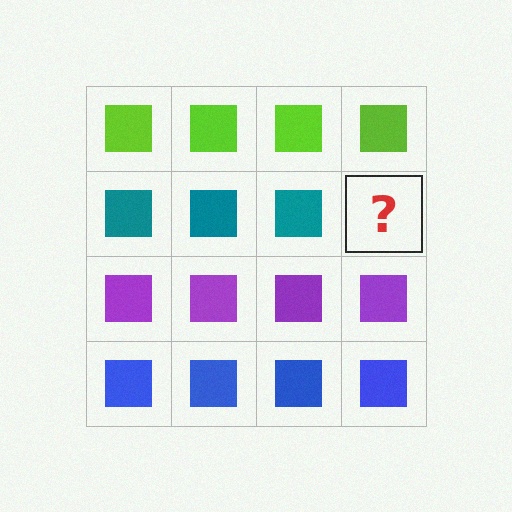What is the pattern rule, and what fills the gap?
The rule is that each row has a consistent color. The gap should be filled with a teal square.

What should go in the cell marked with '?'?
The missing cell should contain a teal square.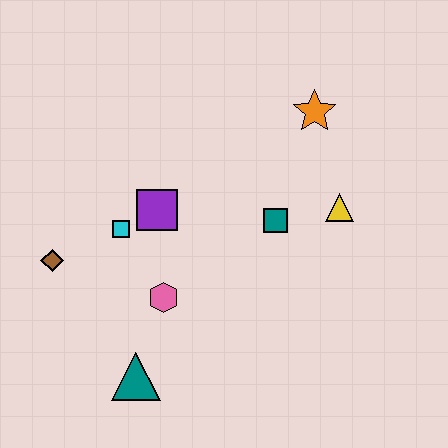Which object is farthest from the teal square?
The brown diamond is farthest from the teal square.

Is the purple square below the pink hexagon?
No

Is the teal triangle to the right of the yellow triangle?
No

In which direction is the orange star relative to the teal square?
The orange star is above the teal square.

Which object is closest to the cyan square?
The purple square is closest to the cyan square.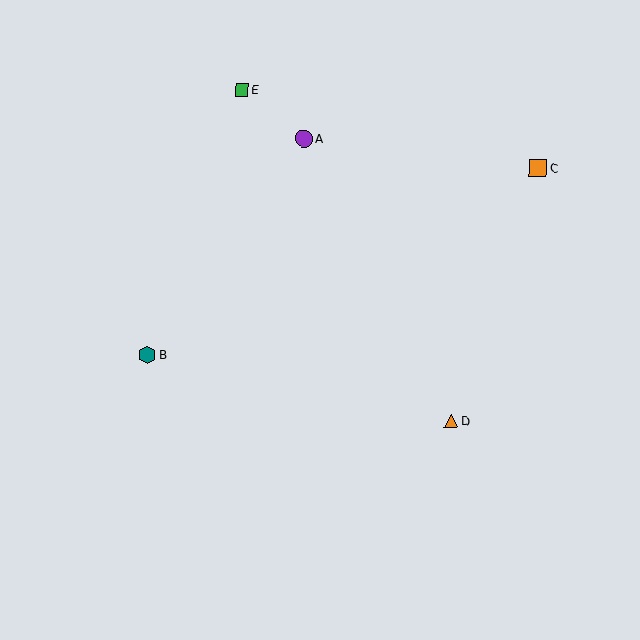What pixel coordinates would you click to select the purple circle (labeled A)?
Click at (304, 139) to select the purple circle A.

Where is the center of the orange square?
The center of the orange square is at (538, 168).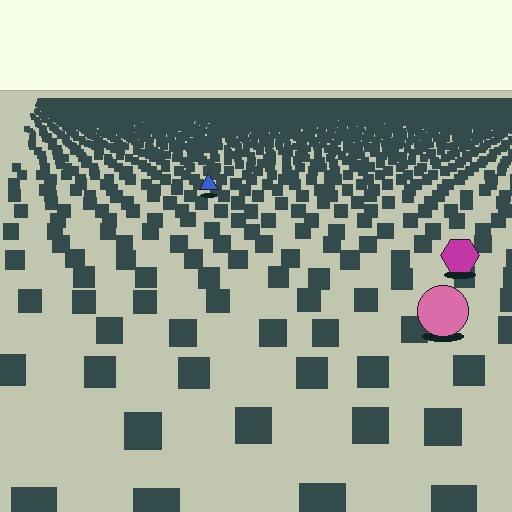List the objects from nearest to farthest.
From nearest to farthest: the pink circle, the magenta hexagon, the blue triangle.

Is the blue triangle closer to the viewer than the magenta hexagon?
No. The magenta hexagon is closer — you can tell from the texture gradient: the ground texture is coarser near it.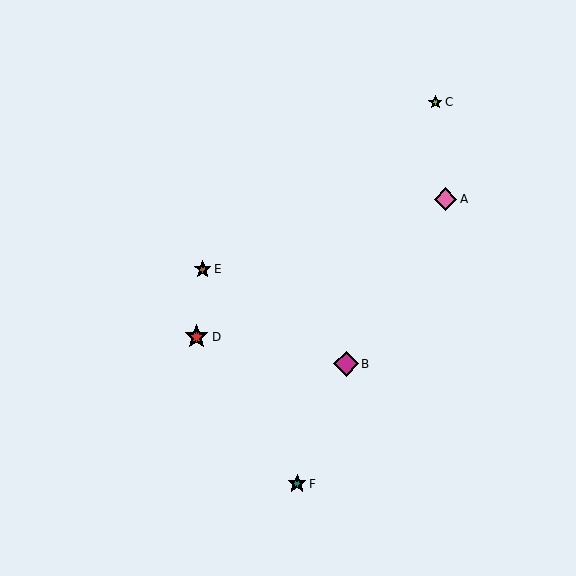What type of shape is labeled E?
Shape E is a brown star.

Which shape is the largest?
The magenta diamond (labeled B) is the largest.